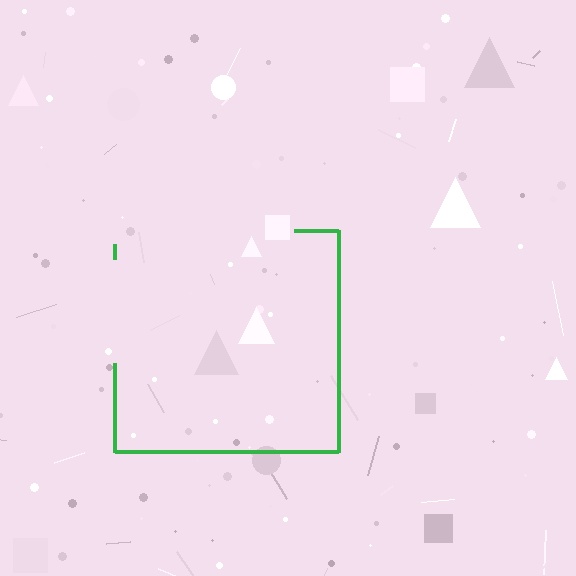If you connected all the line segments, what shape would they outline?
They would outline a square.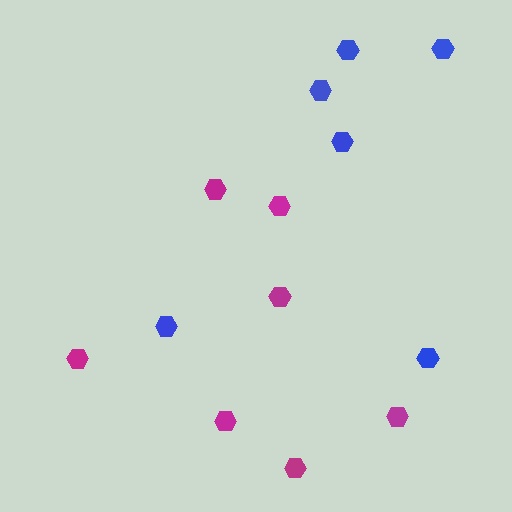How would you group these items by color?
There are 2 groups: one group of magenta hexagons (7) and one group of blue hexagons (6).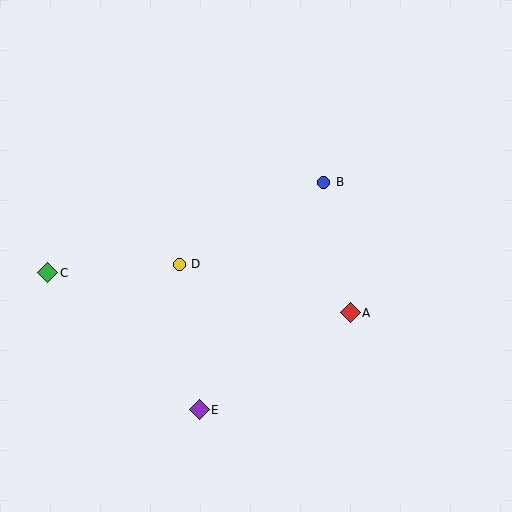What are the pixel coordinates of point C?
Point C is at (48, 273).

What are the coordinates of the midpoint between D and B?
The midpoint between D and B is at (251, 223).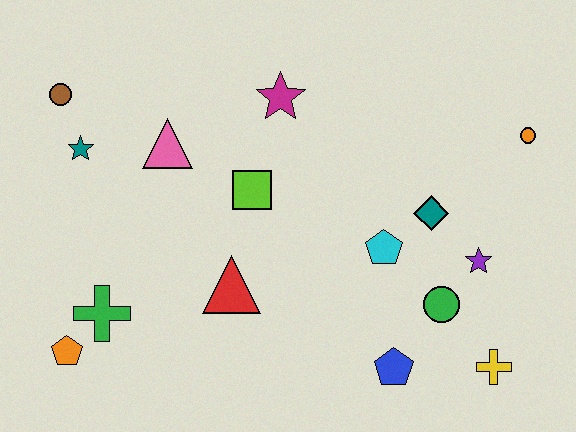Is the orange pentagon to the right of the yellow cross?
No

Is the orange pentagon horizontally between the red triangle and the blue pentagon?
No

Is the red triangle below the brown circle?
Yes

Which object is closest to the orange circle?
The teal diamond is closest to the orange circle.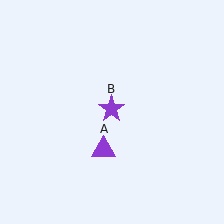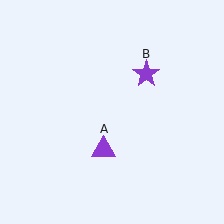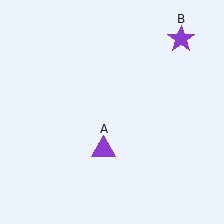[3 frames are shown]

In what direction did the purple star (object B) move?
The purple star (object B) moved up and to the right.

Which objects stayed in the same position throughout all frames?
Purple triangle (object A) remained stationary.